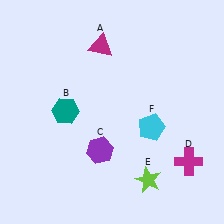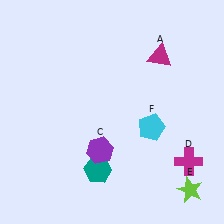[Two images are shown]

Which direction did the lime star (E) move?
The lime star (E) moved right.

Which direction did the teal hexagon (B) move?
The teal hexagon (B) moved down.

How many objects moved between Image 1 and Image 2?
3 objects moved between the two images.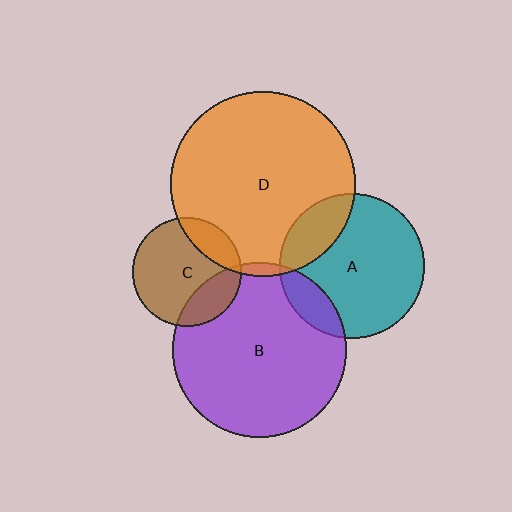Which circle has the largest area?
Circle D (orange).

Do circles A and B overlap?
Yes.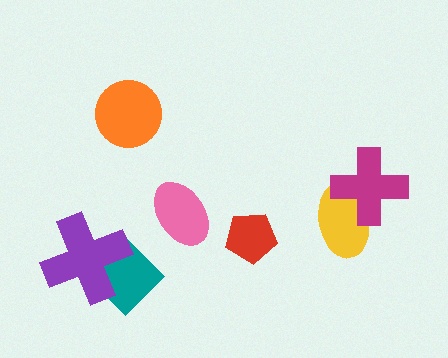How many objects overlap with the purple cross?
1 object overlaps with the purple cross.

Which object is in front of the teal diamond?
The purple cross is in front of the teal diamond.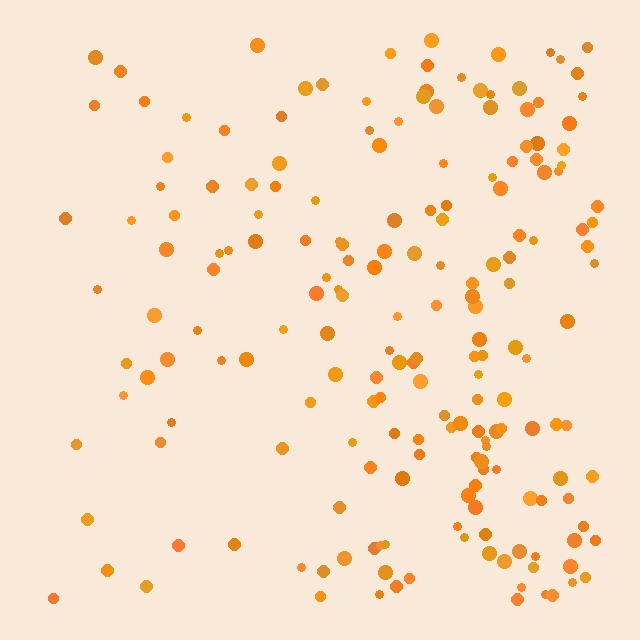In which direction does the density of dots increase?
From left to right, with the right side densest.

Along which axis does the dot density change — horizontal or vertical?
Horizontal.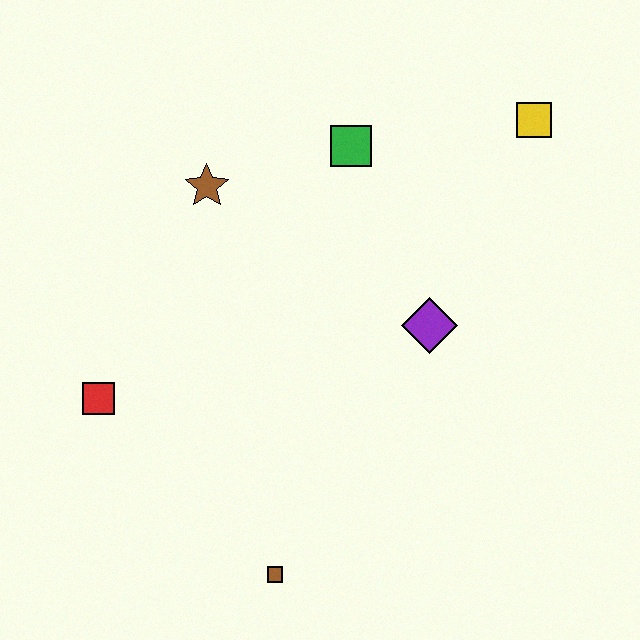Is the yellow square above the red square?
Yes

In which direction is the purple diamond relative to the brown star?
The purple diamond is to the right of the brown star.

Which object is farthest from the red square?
The yellow square is farthest from the red square.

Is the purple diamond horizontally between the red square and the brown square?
No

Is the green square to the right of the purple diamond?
No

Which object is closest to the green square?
The brown star is closest to the green square.